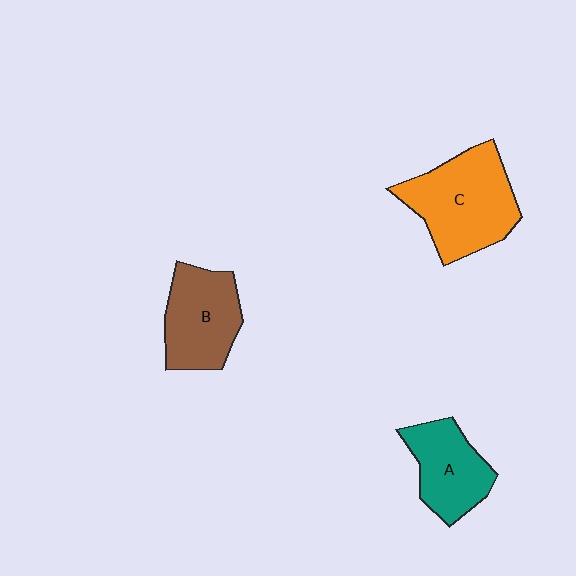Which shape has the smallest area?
Shape A (teal).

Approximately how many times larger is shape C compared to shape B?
Approximately 1.3 times.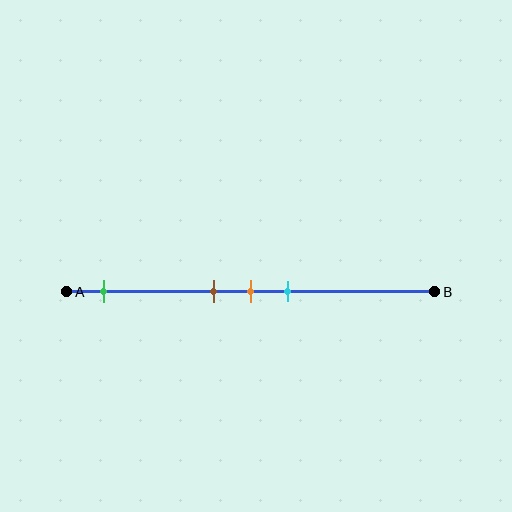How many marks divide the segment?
There are 4 marks dividing the segment.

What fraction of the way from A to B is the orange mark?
The orange mark is approximately 50% (0.5) of the way from A to B.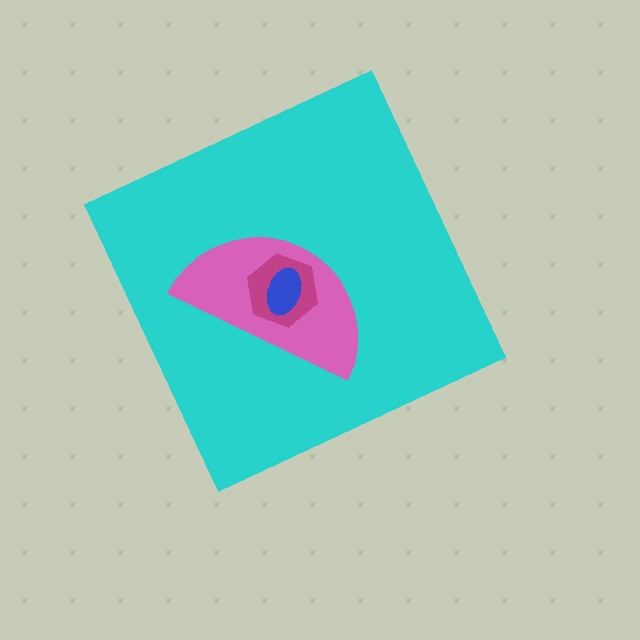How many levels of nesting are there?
4.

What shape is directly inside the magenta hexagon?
The blue ellipse.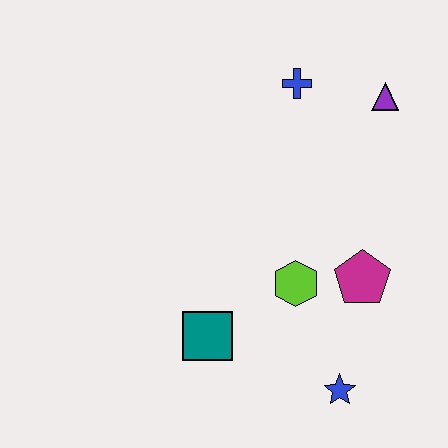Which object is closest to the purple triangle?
The blue cross is closest to the purple triangle.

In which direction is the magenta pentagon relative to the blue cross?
The magenta pentagon is below the blue cross.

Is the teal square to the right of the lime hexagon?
No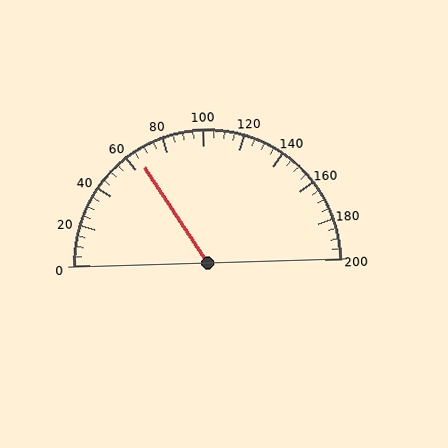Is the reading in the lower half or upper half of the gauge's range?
The reading is in the lower half of the range (0 to 200).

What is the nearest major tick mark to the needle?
The nearest major tick mark is 60.